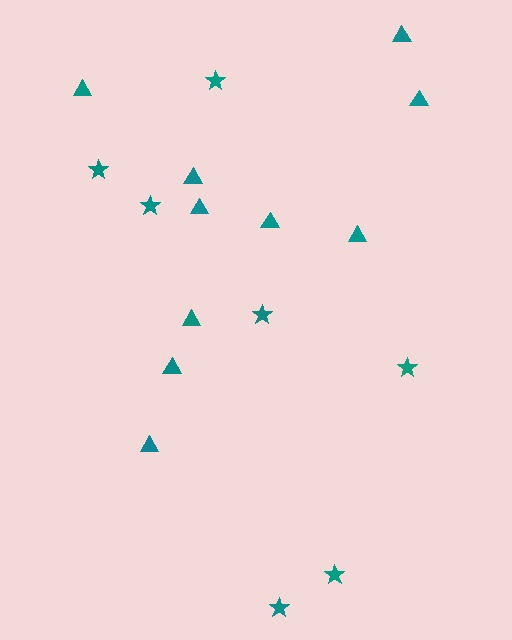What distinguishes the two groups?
There are 2 groups: one group of stars (7) and one group of triangles (10).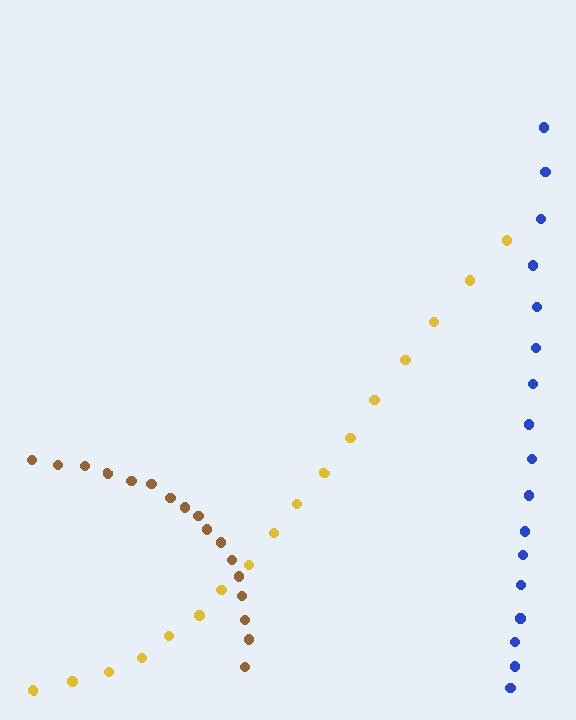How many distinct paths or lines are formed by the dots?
There are 3 distinct paths.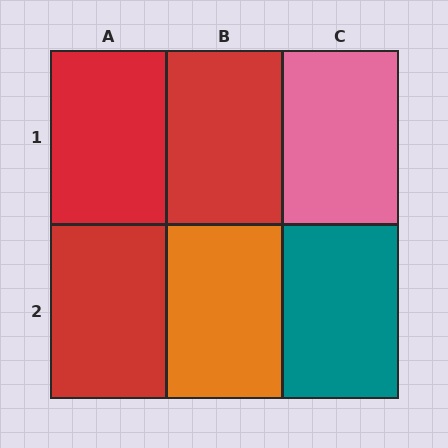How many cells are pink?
1 cell is pink.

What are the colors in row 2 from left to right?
Red, orange, teal.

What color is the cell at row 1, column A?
Red.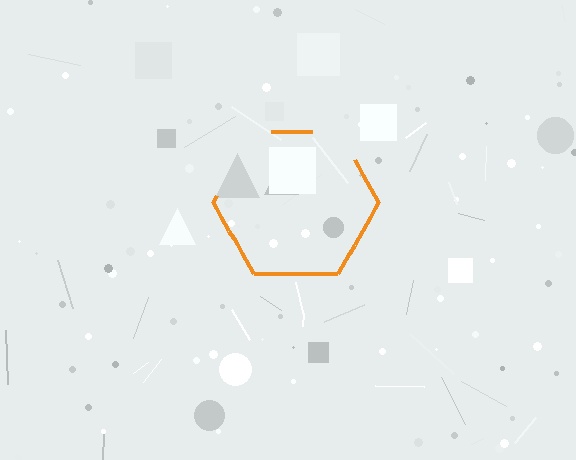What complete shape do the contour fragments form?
The contour fragments form a hexagon.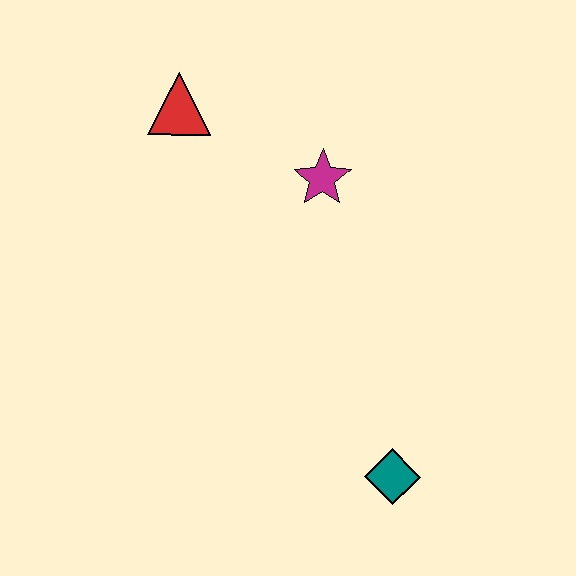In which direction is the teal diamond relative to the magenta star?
The teal diamond is below the magenta star.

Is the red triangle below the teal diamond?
No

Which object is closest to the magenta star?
The red triangle is closest to the magenta star.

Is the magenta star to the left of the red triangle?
No